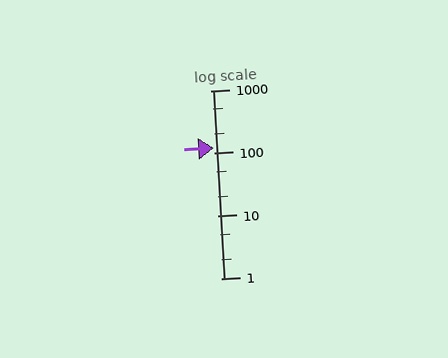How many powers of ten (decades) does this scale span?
The scale spans 3 decades, from 1 to 1000.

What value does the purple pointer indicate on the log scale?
The pointer indicates approximately 120.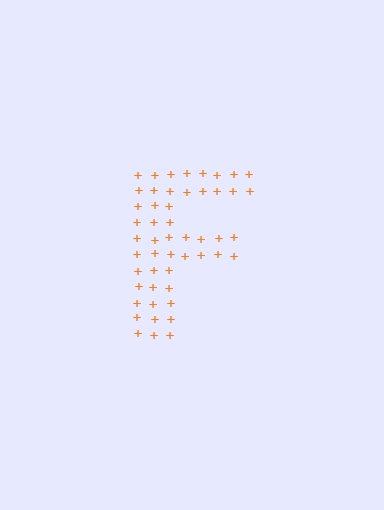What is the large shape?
The large shape is the letter F.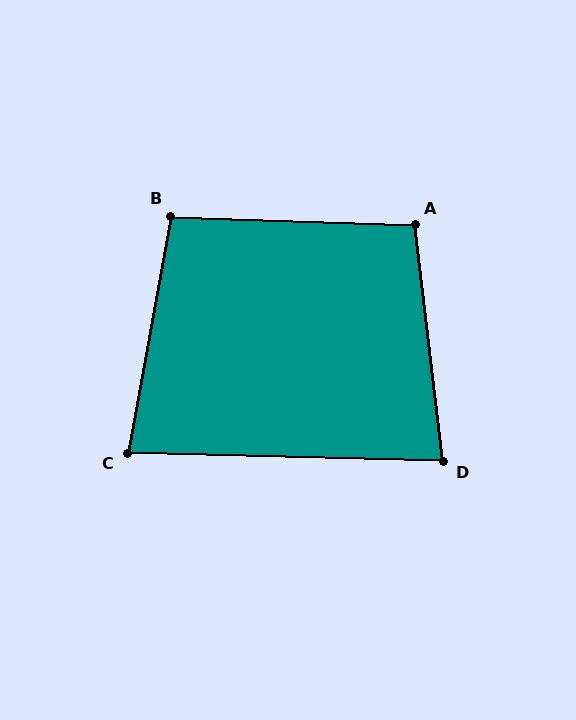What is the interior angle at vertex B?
Approximately 98 degrees (obtuse).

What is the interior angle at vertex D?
Approximately 82 degrees (acute).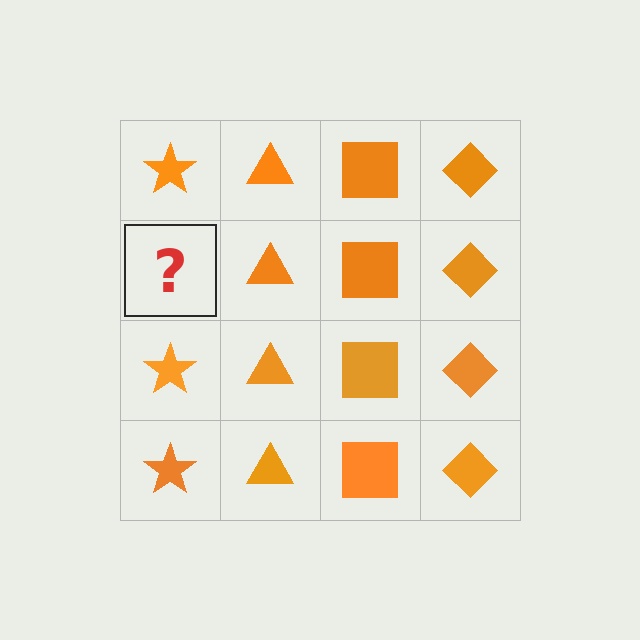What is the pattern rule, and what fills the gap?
The rule is that each column has a consistent shape. The gap should be filled with an orange star.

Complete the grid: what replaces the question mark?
The question mark should be replaced with an orange star.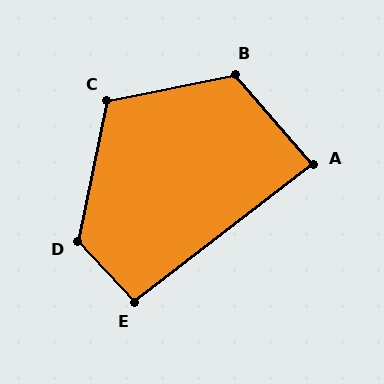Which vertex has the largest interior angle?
D, at approximately 125 degrees.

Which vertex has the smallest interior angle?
A, at approximately 87 degrees.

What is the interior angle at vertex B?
Approximately 120 degrees (obtuse).